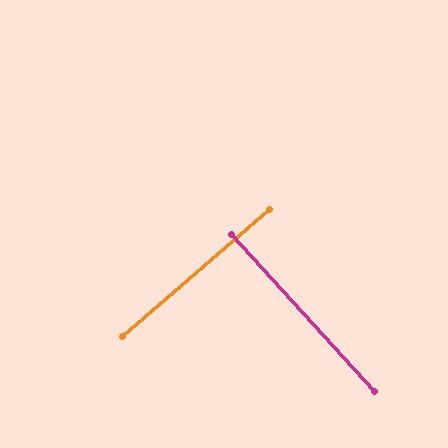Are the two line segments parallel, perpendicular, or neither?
Perpendicular — they meet at approximately 88°.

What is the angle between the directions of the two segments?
Approximately 88 degrees.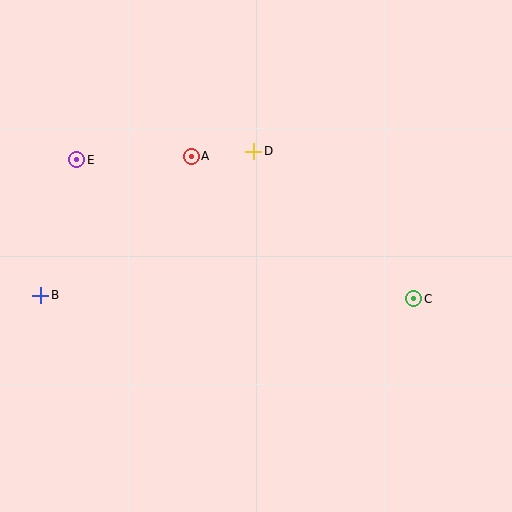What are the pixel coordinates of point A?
Point A is at (191, 156).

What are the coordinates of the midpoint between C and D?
The midpoint between C and D is at (334, 225).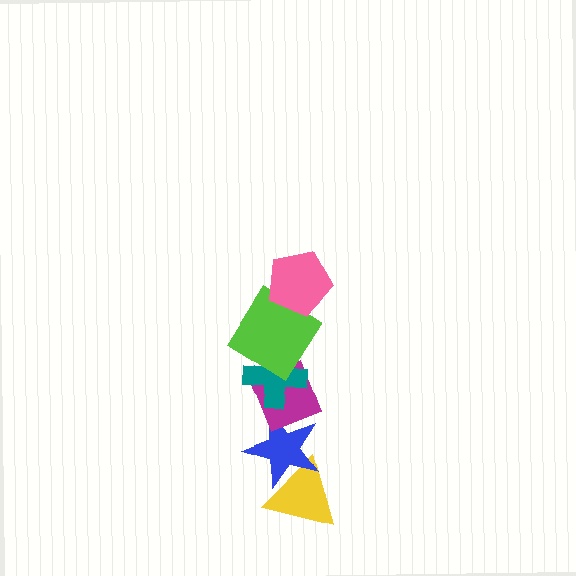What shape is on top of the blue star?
The magenta diamond is on top of the blue star.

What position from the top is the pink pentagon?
The pink pentagon is 1st from the top.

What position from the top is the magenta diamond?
The magenta diamond is 4th from the top.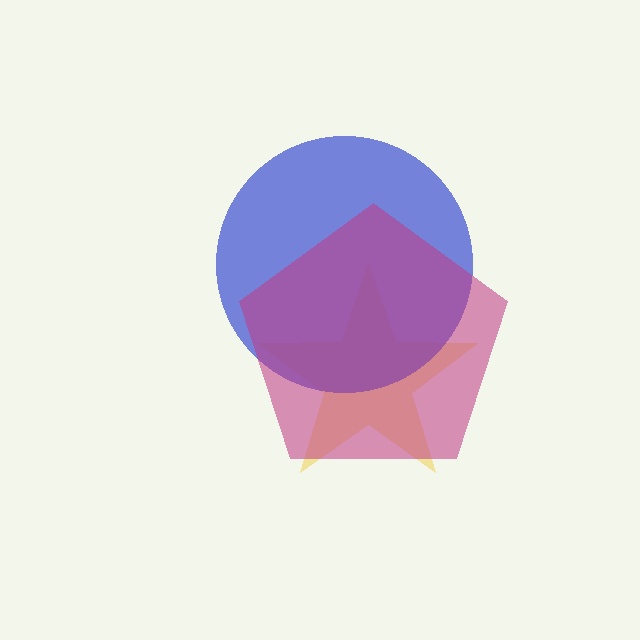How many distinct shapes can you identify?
There are 3 distinct shapes: a yellow star, a blue circle, a magenta pentagon.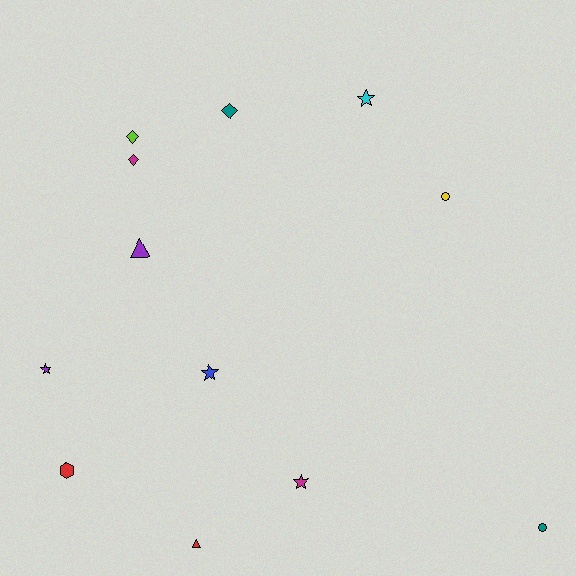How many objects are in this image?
There are 12 objects.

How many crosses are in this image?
There are no crosses.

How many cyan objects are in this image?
There is 1 cyan object.